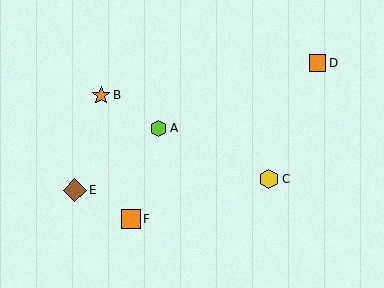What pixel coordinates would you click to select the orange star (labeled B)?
Click at (101, 95) to select the orange star B.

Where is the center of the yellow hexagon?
The center of the yellow hexagon is at (269, 179).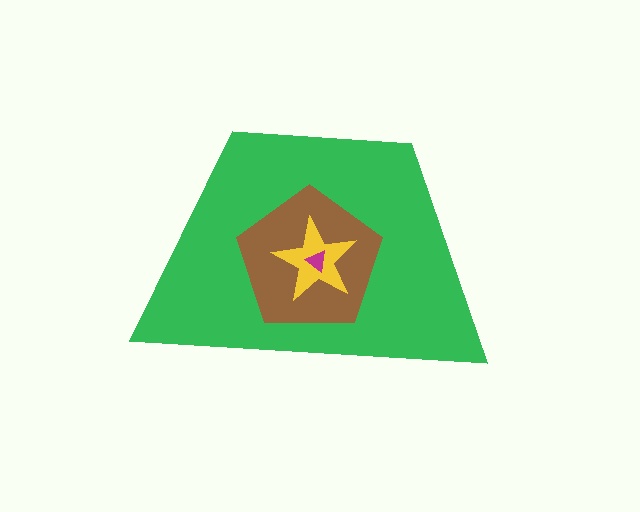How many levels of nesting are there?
4.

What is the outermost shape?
The green trapezoid.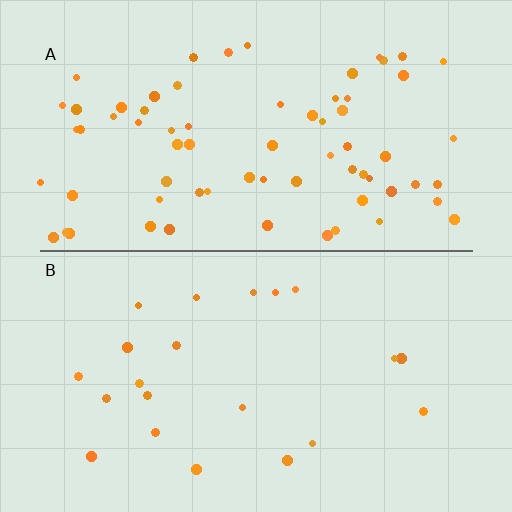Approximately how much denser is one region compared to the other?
Approximately 3.3× — region A over region B.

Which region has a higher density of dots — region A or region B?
A (the top).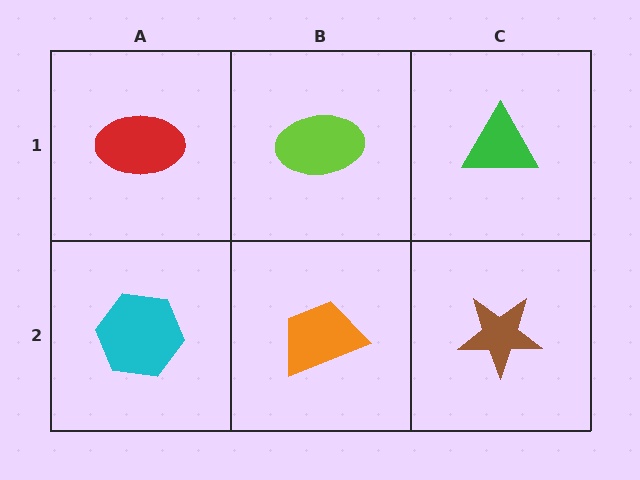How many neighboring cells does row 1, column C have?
2.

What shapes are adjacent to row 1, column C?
A brown star (row 2, column C), a lime ellipse (row 1, column B).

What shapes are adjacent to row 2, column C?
A green triangle (row 1, column C), an orange trapezoid (row 2, column B).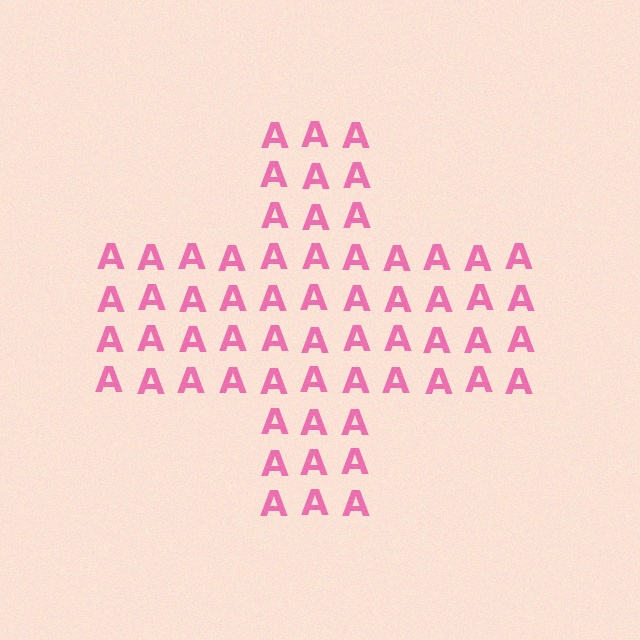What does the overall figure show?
The overall figure shows a cross.